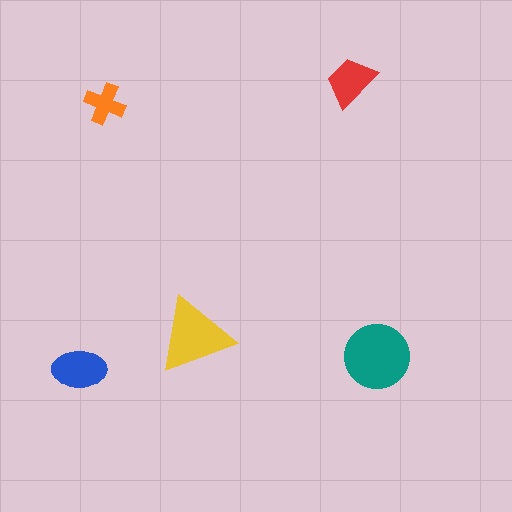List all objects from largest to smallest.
The teal circle, the yellow triangle, the blue ellipse, the red trapezoid, the orange cross.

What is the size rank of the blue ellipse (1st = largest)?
3rd.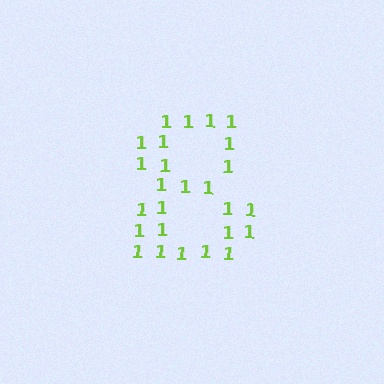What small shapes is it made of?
It is made of small digit 1's.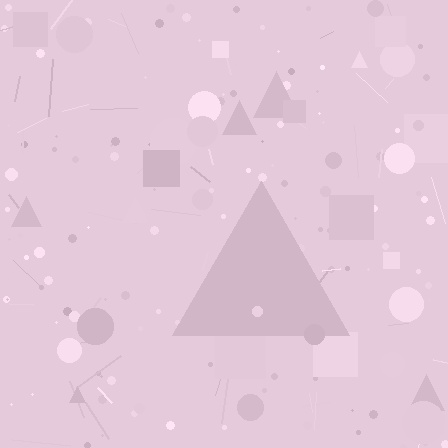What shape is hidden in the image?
A triangle is hidden in the image.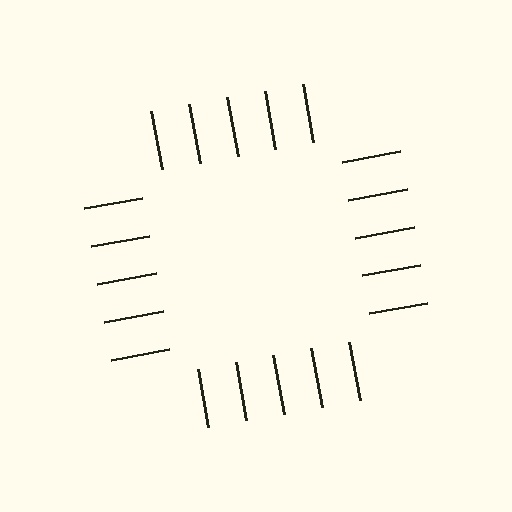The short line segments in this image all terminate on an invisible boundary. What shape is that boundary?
An illusory square — the line segments terminate on its edges but no continuous stroke is drawn.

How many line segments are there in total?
20 — 5 along each of the 4 edges.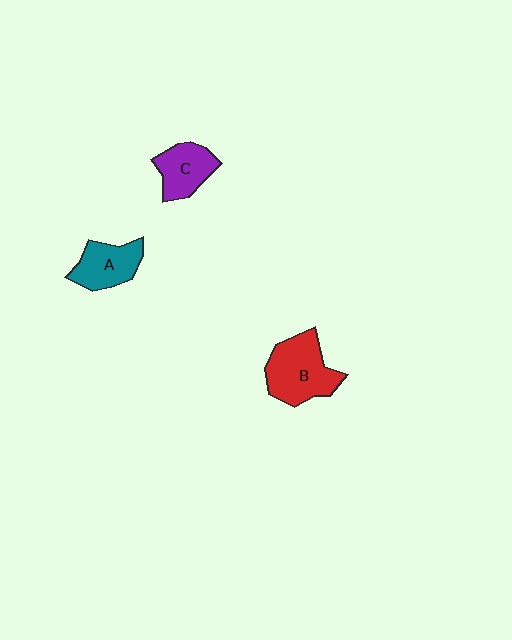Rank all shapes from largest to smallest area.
From largest to smallest: B (red), A (teal), C (purple).